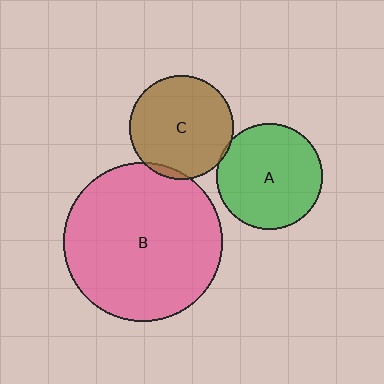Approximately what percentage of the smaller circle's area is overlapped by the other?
Approximately 5%.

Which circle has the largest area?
Circle B (pink).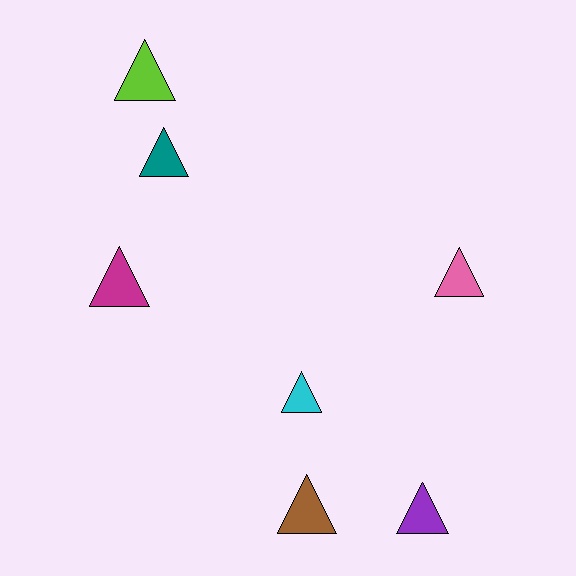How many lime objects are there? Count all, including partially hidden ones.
There is 1 lime object.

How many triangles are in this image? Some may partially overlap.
There are 7 triangles.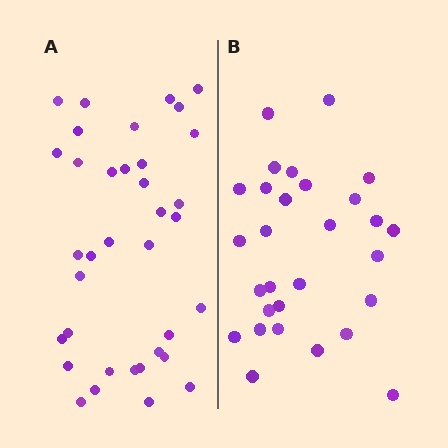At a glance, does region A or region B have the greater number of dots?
Region A (the left region) has more dots.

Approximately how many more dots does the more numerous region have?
Region A has roughly 8 or so more dots than region B.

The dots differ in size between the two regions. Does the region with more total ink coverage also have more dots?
No. Region B has more total ink coverage because its dots are larger, but region A actually contains more individual dots. Total area can be misleading — the number of items is what matters here.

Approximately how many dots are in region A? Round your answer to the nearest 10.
About 40 dots. (The exact count is 36, which rounds to 40.)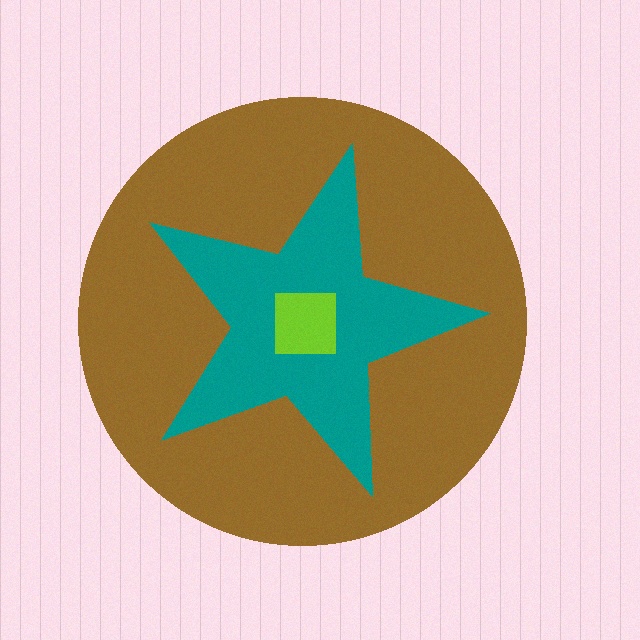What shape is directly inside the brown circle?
The teal star.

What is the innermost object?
The lime square.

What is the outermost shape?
The brown circle.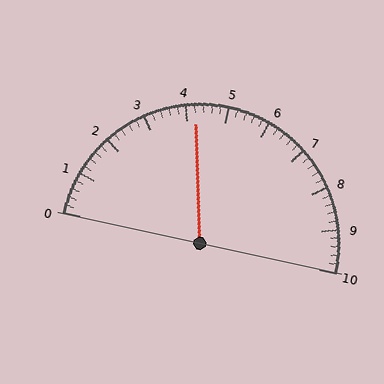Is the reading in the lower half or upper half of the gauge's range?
The reading is in the lower half of the range (0 to 10).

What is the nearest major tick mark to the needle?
The nearest major tick mark is 4.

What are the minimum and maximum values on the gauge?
The gauge ranges from 0 to 10.